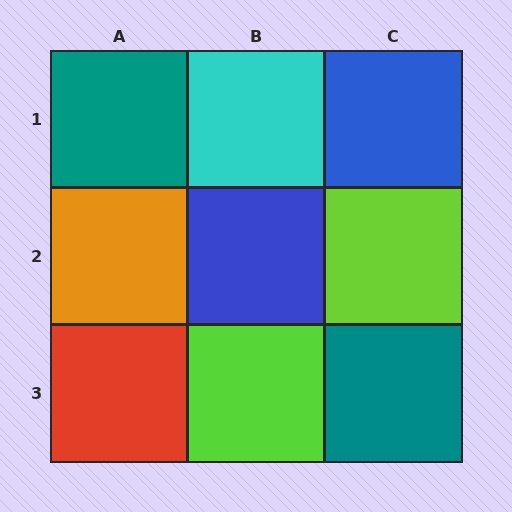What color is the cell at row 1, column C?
Blue.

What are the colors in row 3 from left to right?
Red, lime, teal.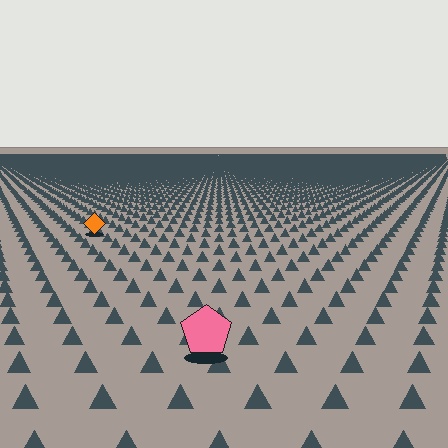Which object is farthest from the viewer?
The orange diamond is farthest from the viewer. It appears smaller and the ground texture around it is denser.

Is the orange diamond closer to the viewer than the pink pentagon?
No. The pink pentagon is closer — you can tell from the texture gradient: the ground texture is coarser near it.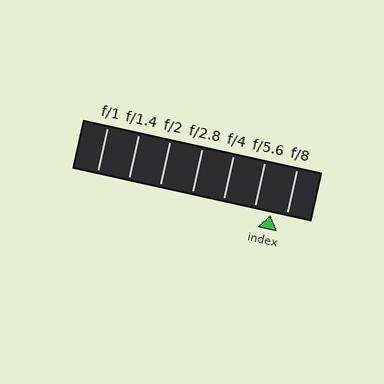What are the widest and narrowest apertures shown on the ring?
The widest aperture shown is f/1 and the narrowest is f/8.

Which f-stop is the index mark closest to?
The index mark is closest to f/8.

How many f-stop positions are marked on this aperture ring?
There are 7 f-stop positions marked.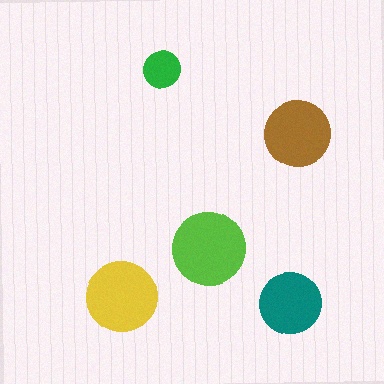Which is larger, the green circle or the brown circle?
The brown one.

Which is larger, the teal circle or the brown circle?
The brown one.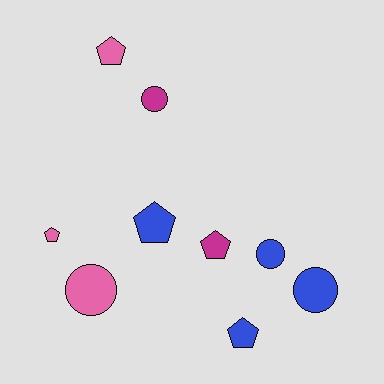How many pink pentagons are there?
There are 2 pink pentagons.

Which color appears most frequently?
Blue, with 4 objects.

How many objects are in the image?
There are 9 objects.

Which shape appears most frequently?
Pentagon, with 5 objects.